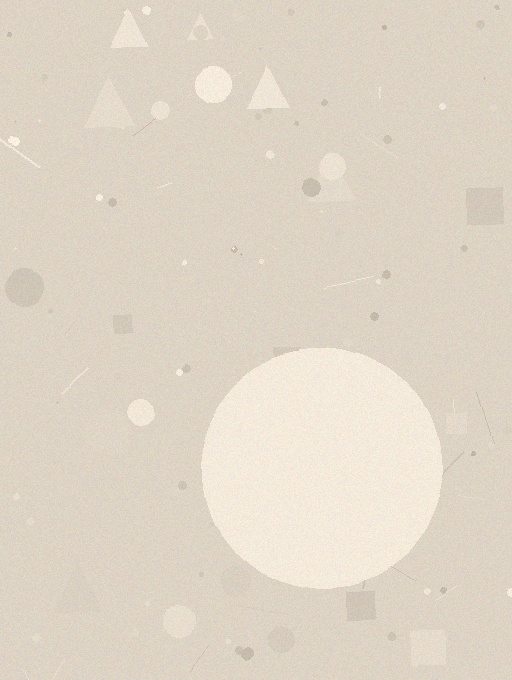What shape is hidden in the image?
A circle is hidden in the image.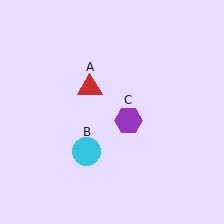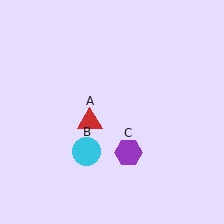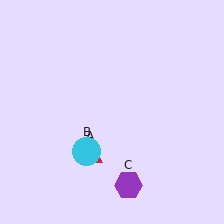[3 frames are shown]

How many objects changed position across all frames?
2 objects changed position: red triangle (object A), purple hexagon (object C).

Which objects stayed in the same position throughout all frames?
Cyan circle (object B) remained stationary.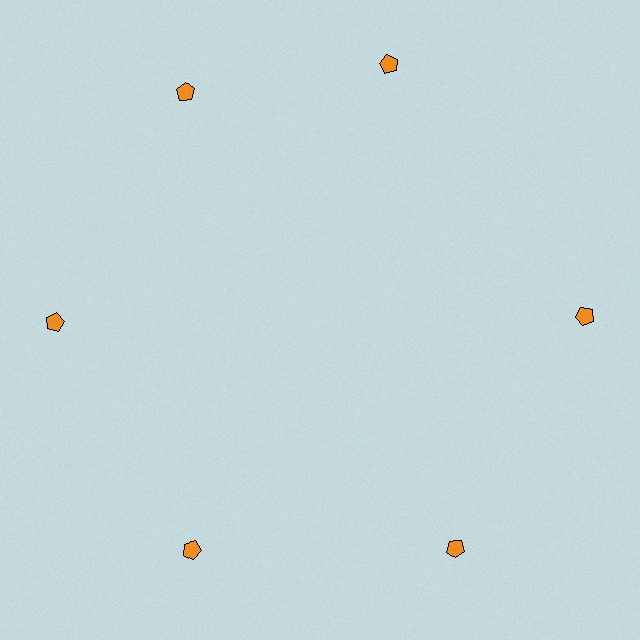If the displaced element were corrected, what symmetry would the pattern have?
It would have 6-fold rotational symmetry — the pattern would map onto itself every 60 degrees.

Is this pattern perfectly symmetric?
No. The 6 orange pentagons are arranged in a ring, but one element near the 1 o'clock position is rotated out of alignment along the ring, breaking the 6-fold rotational symmetry.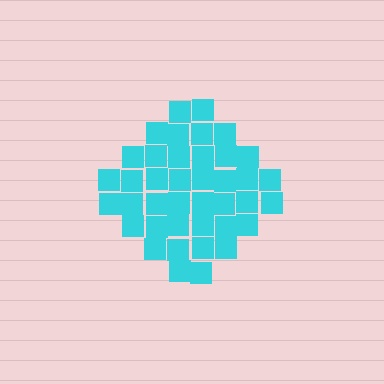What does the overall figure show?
The overall figure shows a diamond.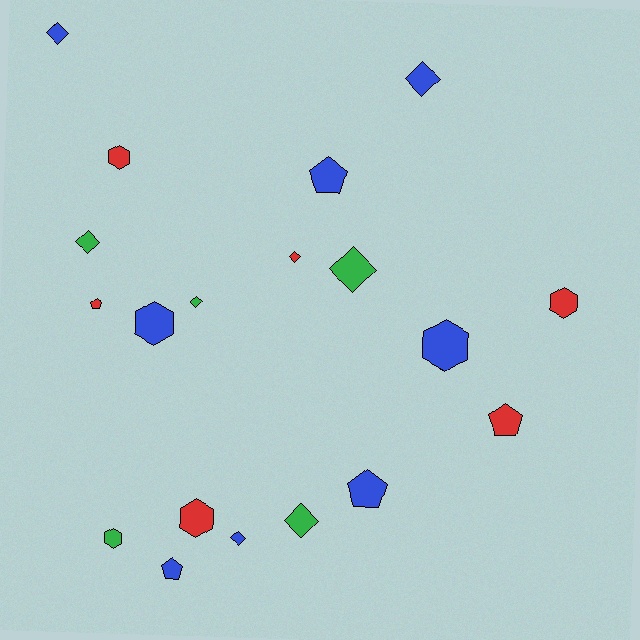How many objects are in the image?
There are 19 objects.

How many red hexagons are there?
There are 3 red hexagons.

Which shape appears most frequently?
Diamond, with 8 objects.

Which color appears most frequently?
Blue, with 8 objects.